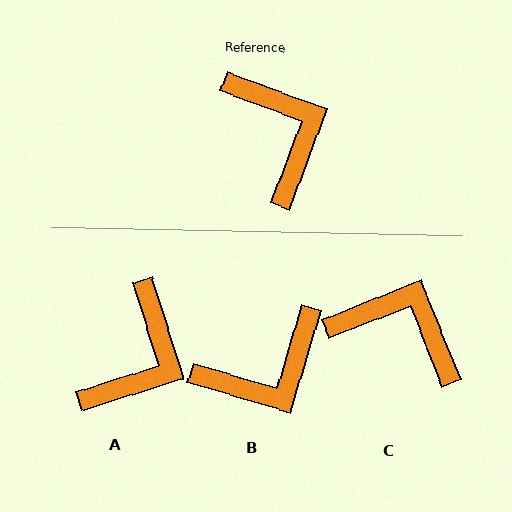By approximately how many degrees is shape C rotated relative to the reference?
Approximately 42 degrees counter-clockwise.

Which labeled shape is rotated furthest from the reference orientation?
B, about 86 degrees away.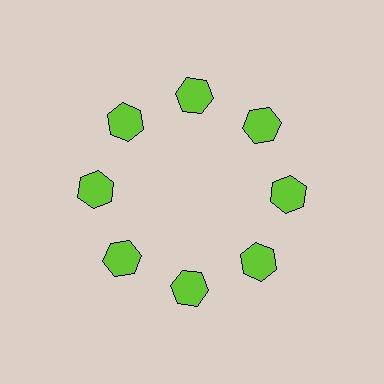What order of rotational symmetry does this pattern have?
This pattern has 8-fold rotational symmetry.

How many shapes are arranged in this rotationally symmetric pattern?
There are 8 shapes, arranged in 8 groups of 1.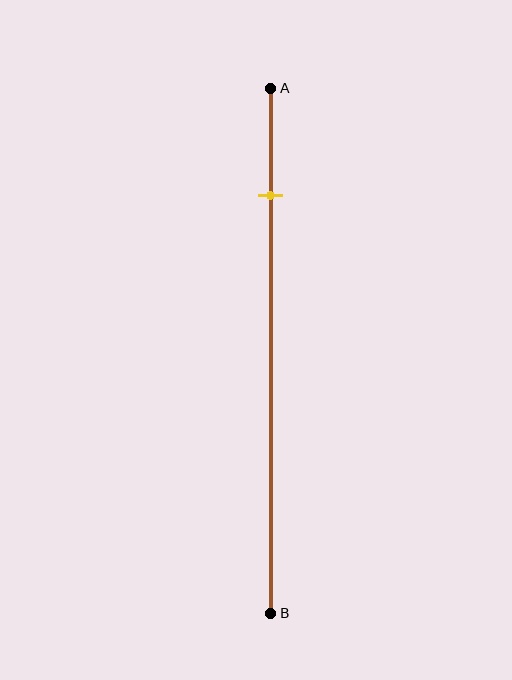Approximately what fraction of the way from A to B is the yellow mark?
The yellow mark is approximately 20% of the way from A to B.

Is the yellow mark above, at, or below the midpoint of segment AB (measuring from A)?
The yellow mark is above the midpoint of segment AB.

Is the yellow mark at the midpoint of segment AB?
No, the mark is at about 20% from A, not at the 50% midpoint.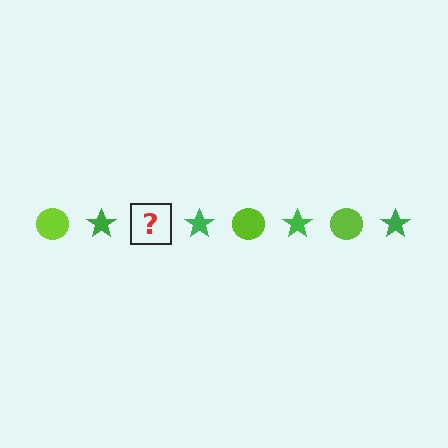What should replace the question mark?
The question mark should be replaced with a lime circle.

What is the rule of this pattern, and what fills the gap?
The rule is that the pattern alternates between lime circle and green star. The gap should be filled with a lime circle.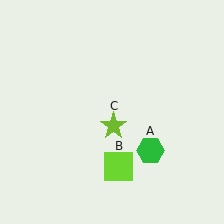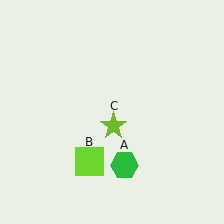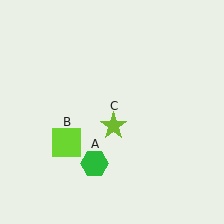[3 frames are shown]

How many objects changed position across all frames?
2 objects changed position: green hexagon (object A), lime square (object B).